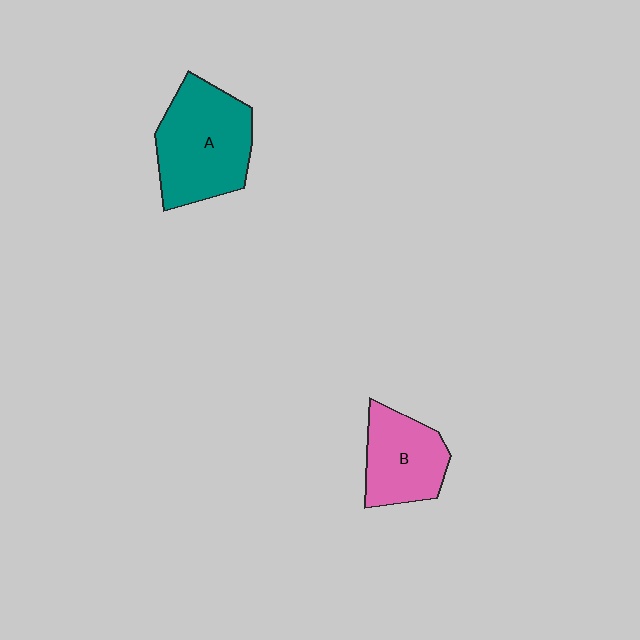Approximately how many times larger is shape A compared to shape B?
Approximately 1.5 times.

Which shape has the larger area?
Shape A (teal).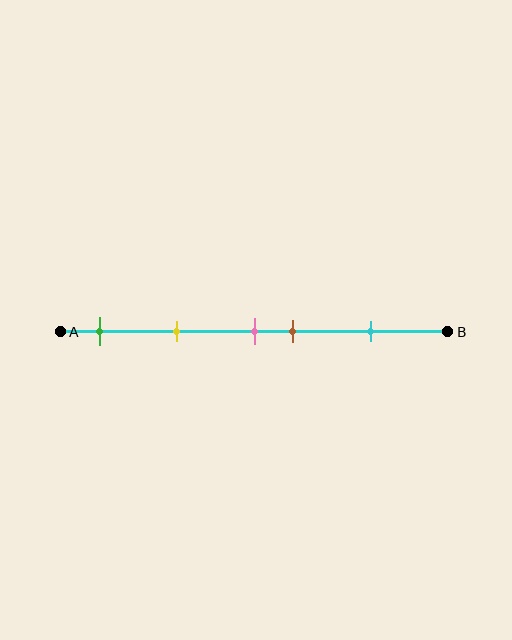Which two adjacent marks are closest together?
The pink and brown marks are the closest adjacent pair.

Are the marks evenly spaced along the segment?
No, the marks are not evenly spaced.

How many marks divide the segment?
There are 5 marks dividing the segment.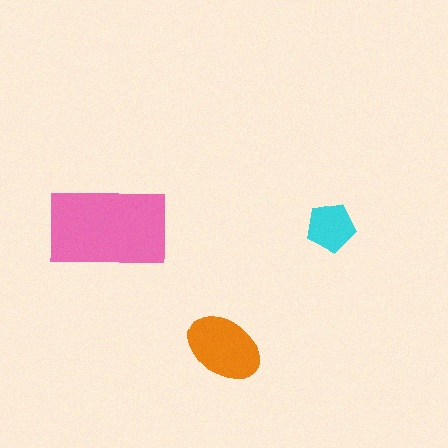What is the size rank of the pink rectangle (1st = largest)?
1st.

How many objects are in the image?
There are 3 objects in the image.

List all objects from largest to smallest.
The pink rectangle, the orange ellipse, the cyan pentagon.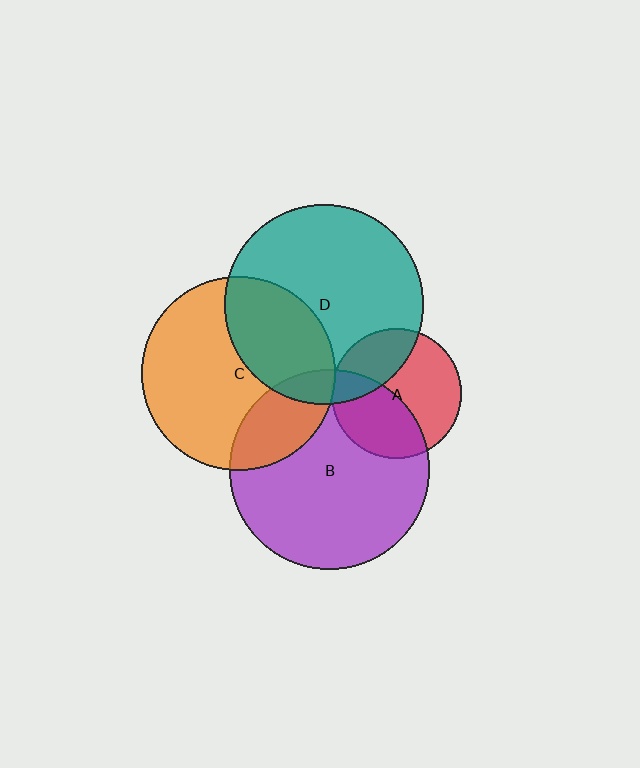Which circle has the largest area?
Circle D (teal).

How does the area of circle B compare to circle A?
Approximately 2.4 times.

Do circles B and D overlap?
Yes.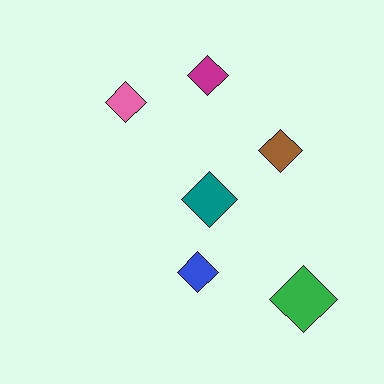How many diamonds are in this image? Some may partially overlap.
There are 6 diamonds.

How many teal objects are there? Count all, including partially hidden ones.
There is 1 teal object.